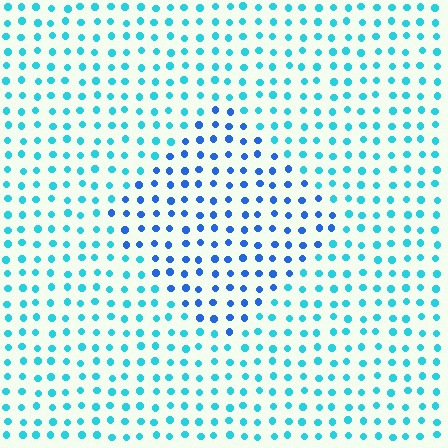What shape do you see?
I see a diamond.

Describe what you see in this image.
The image is filled with small cyan elements in a uniform arrangement. A diamond-shaped region is visible where the elements are tinted to a slightly different hue, forming a subtle color boundary.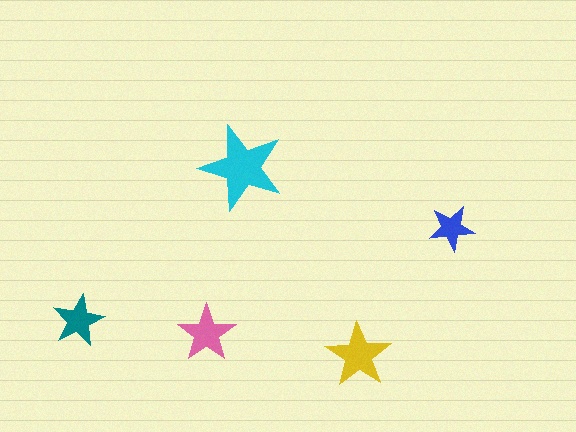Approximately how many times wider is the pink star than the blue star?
About 1.5 times wider.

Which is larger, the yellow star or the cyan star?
The cyan one.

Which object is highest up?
The cyan star is topmost.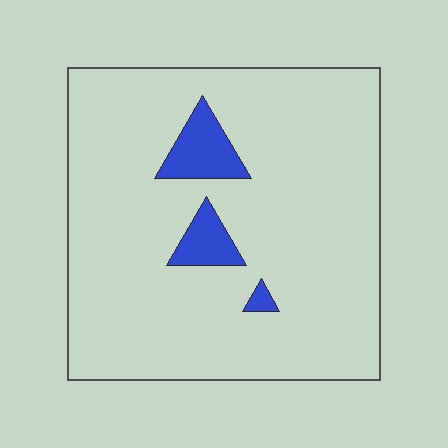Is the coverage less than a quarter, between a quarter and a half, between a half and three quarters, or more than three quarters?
Less than a quarter.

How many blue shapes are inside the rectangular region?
3.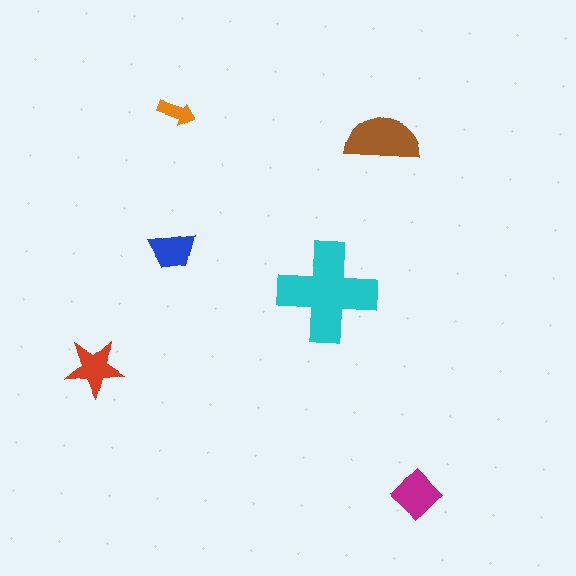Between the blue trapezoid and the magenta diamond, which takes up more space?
The magenta diamond.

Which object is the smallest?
The orange arrow.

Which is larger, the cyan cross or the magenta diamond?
The cyan cross.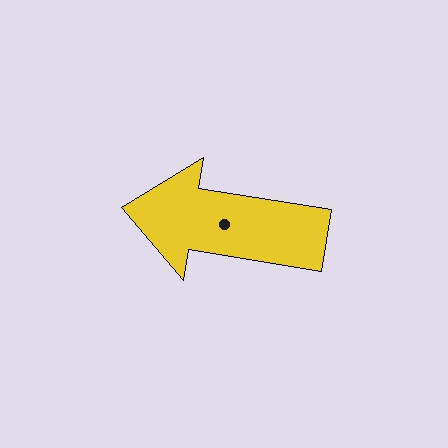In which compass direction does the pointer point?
West.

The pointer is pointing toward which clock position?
Roughly 9 o'clock.